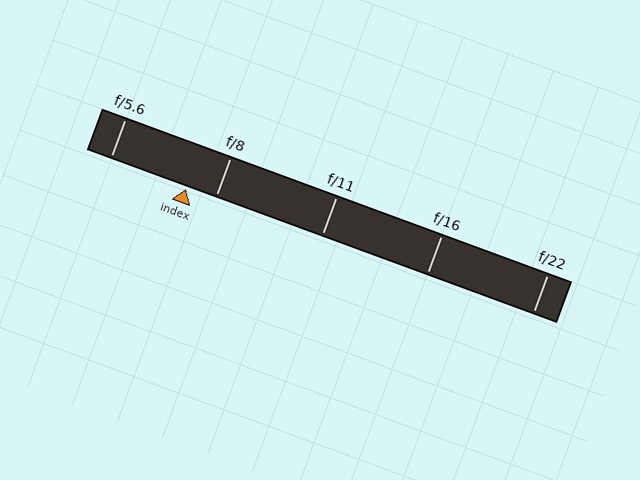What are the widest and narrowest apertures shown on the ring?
The widest aperture shown is f/5.6 and the narrowest is f/22.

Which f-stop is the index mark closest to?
The index mark is closest to f/8.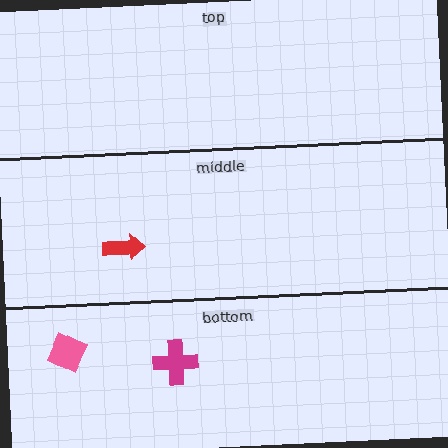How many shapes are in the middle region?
1.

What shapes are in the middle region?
The red arrow.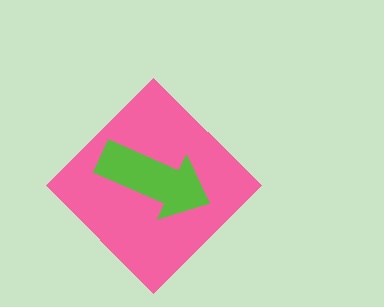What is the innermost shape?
The lime arrow.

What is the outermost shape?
The pink diamond.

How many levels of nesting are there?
2.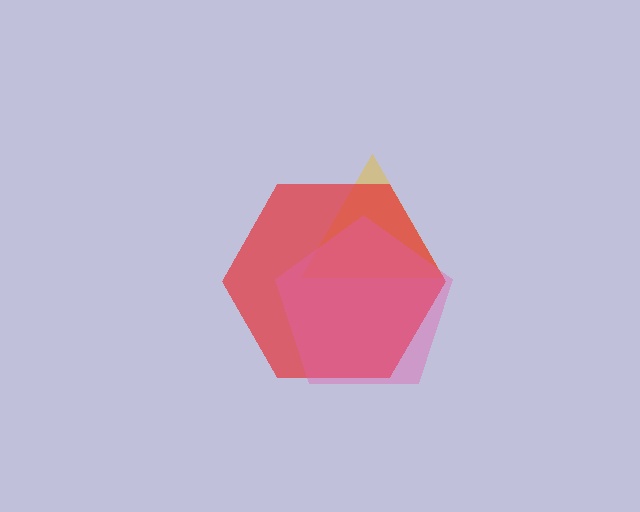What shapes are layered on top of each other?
The layered shapes are: a yellow triangle, a red hexagon, a pink pentagon.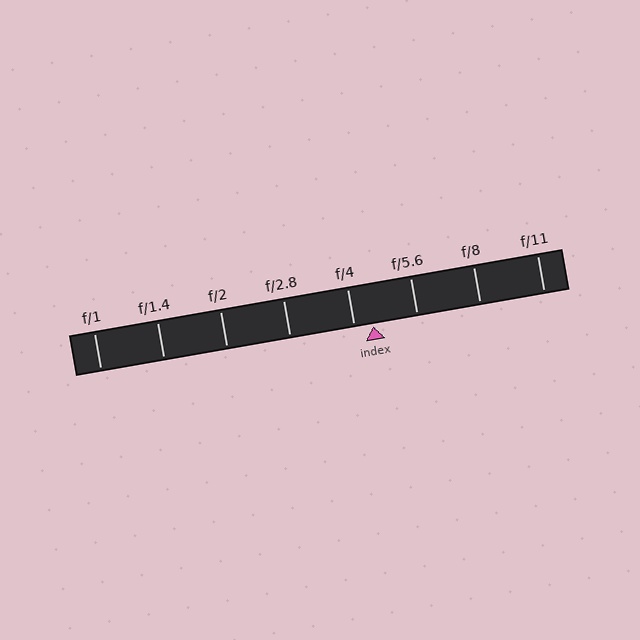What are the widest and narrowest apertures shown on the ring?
The widest aperture shown is f/1 and the narrowest is f/11.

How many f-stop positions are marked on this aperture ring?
There are 8 f-stop positions marked.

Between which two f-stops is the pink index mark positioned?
The index mark is between f/4 and f/5.6.